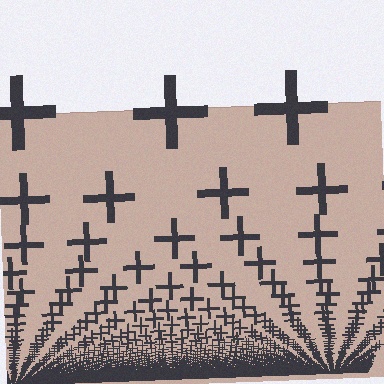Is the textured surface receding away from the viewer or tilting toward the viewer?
The surface appears to tilt toward the viewer. Texture elements get larger and sparser toward the top.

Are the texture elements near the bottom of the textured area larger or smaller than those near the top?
Smaller. The gradient is inverted — elements near the bottom are smaller and denser.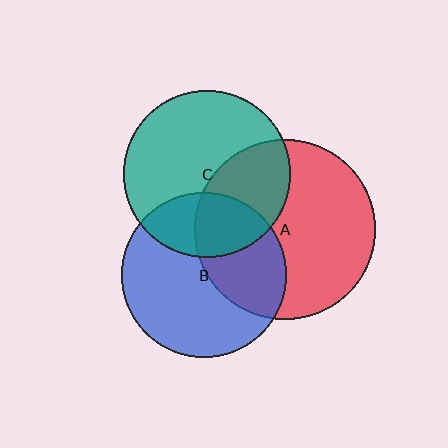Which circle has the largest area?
Circle A (red).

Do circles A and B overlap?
Yes.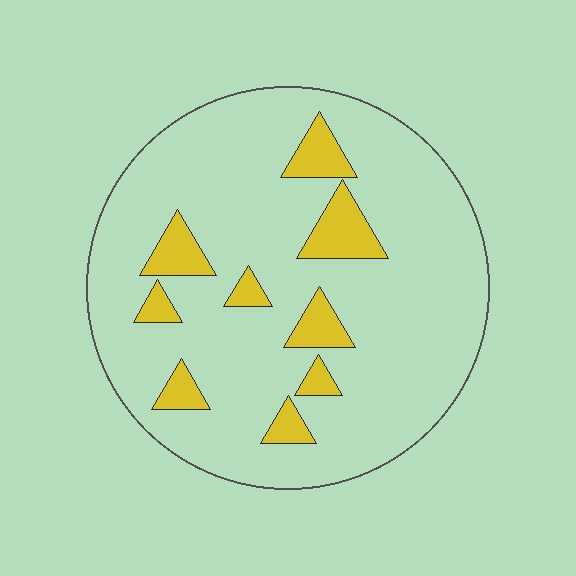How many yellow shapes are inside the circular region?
9.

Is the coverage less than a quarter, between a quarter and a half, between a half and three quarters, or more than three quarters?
Less than a quarter.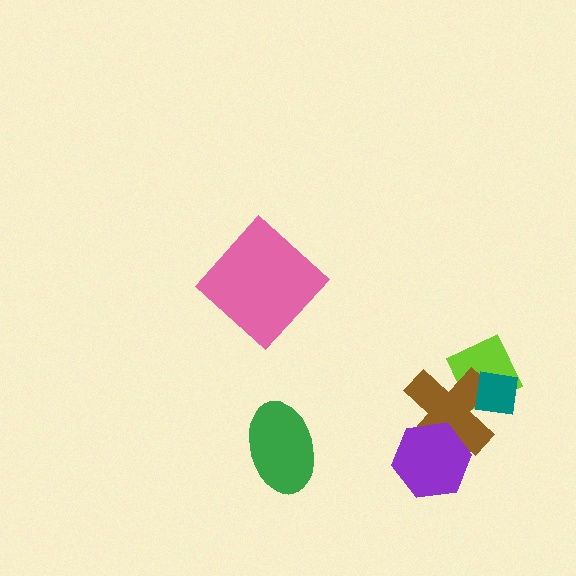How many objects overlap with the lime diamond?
2 objects overlap with the lime diamond.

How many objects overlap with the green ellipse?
0 objects overlap with the green ellipse.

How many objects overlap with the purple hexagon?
1 object overlaps with the purple hexagon.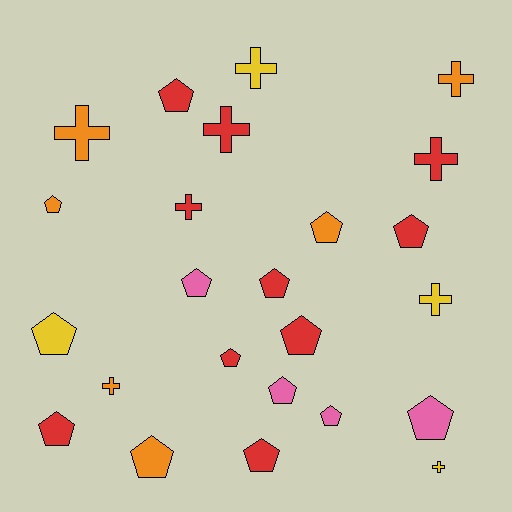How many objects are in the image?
There are 24 objects.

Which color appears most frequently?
Red, with 10 objects.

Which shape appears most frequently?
Pentagon, with 15 objects.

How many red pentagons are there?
There are 7 red pentagons.